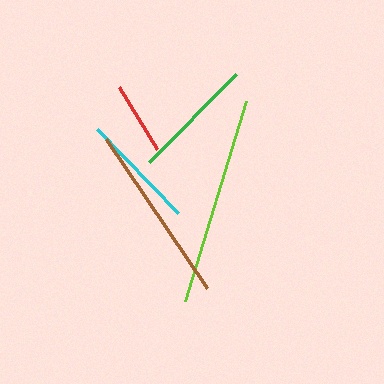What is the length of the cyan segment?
The cyan segment is approximately 116 pixels long.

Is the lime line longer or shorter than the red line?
The lime line is longer than the red line.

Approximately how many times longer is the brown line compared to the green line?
The brown line is approximately 1.4 times the length of the green line.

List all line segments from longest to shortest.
From longest to shortest: lime, brown, green, cyan, red.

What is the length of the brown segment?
The brown segment is approximately 180 pixels long.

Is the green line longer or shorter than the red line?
The green line is longer than the red line.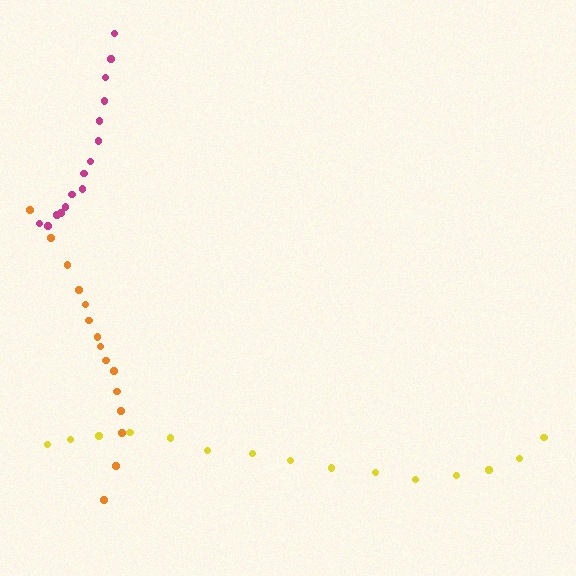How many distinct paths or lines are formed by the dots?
There are 3 distinct paths.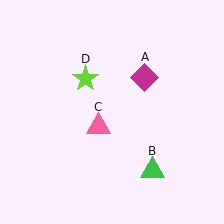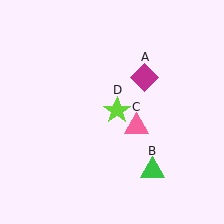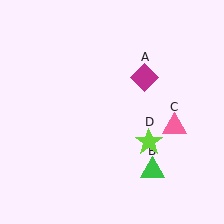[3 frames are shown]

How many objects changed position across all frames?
2 objects changed position: pink triangle (object C), lime star (object D).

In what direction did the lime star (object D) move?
The lime star (object D) moved down and to the right.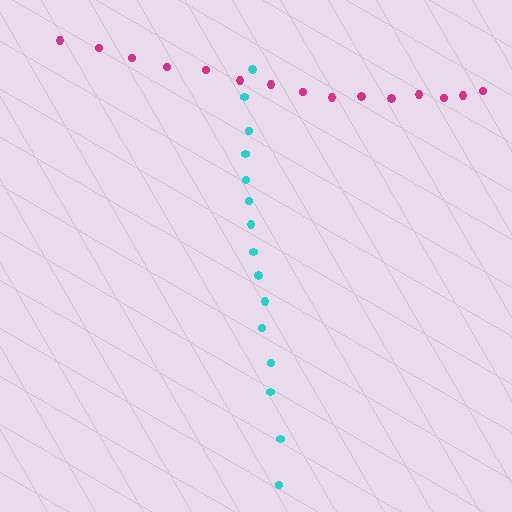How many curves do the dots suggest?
There are 2 distinct paths.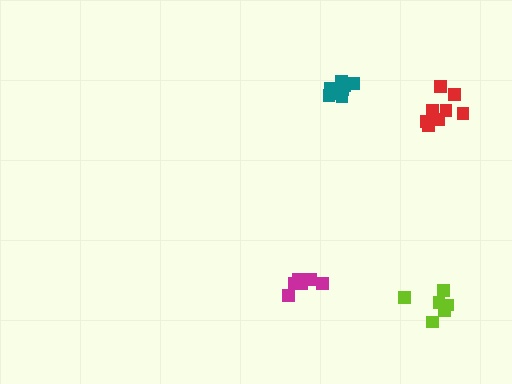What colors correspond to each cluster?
The clusters are colored: magenta, red, lime, teal.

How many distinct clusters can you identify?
There are 4 distinct clusters.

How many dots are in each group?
Group 1: 7 dots, Group 2: 8 dots, Group 3: 6 dots, Group 4: 11 dots (32 total).